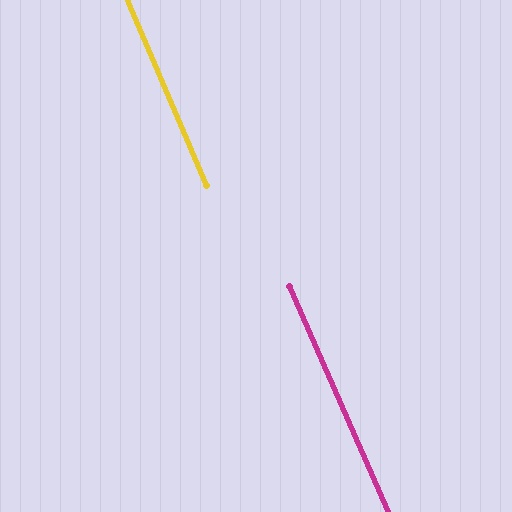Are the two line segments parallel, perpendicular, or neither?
Parallel — their directions differ by only 0.5°.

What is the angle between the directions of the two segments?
Approximately 1 degree.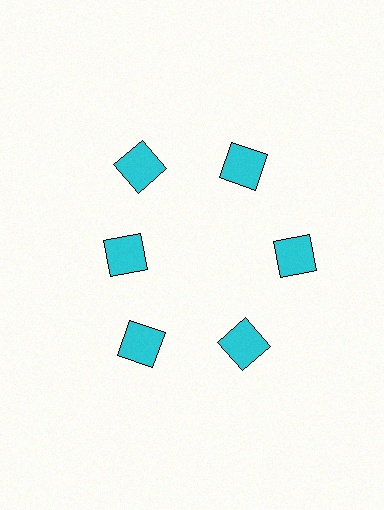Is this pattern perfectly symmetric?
No. The 6 cyan squares are arranged in a ring, but one element near the 9 o'clock position is pulled inward toward the center, breaking the 6-fold rotational symmetry.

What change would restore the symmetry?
The symmetry would be restored by moving it outward, back onto the ring so that all 6 squares sit at equal angles and equal distance from the center.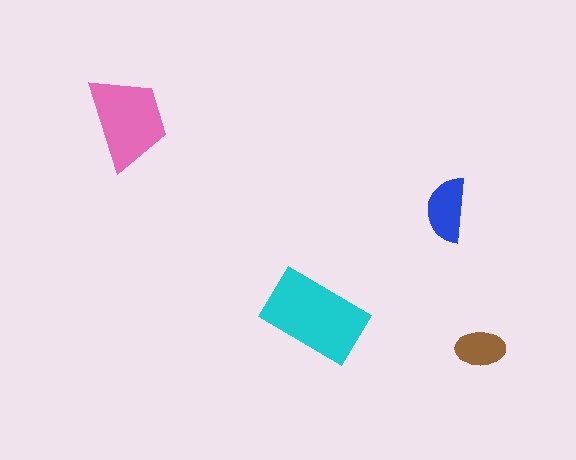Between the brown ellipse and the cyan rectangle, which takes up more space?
The cyan rectangle.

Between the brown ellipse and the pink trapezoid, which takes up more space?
The pink trapezoid.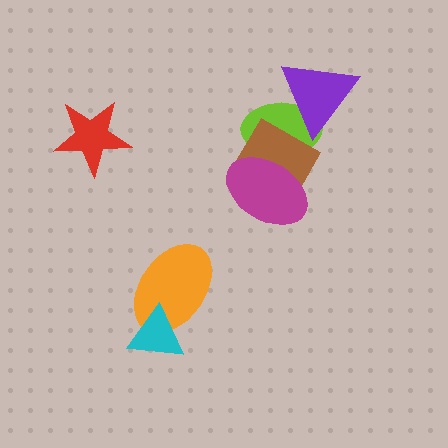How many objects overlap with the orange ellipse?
1 object overlaps with the orange ellipse.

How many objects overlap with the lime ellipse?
3 objects overlap with the lime ellipse.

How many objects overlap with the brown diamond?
3 objects overlap with the brown diamond.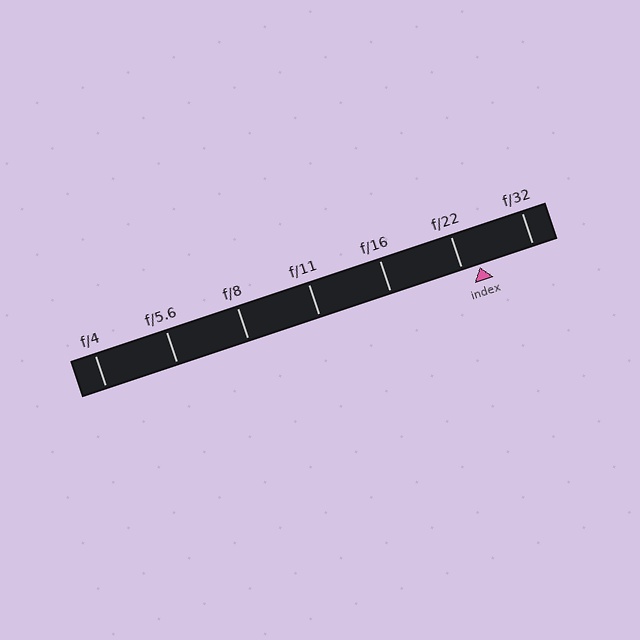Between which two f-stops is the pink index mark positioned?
The index mark is between f/22 and f/32.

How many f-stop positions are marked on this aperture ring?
There are 7 f-stop positions marked.